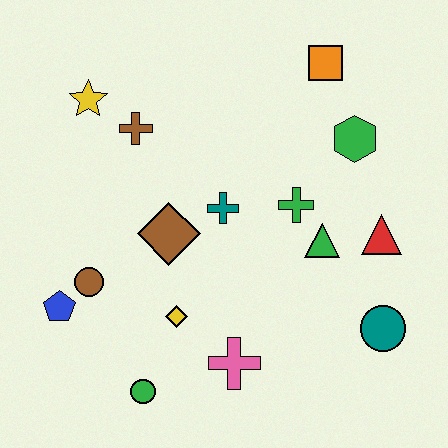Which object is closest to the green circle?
The yellow diamond is closest to the green circle.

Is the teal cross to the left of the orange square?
Yes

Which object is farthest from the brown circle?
The orange square is farthest from the brown circle.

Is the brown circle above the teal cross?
No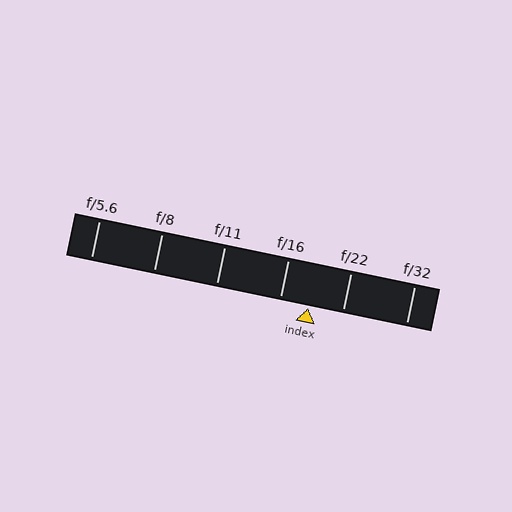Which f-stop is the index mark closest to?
The index mark is closest to f/16.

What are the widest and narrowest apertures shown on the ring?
The widest aperture shown is f/5.6 and the narrowest is f/32.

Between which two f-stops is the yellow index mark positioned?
The index mark is between f/16 and f/22.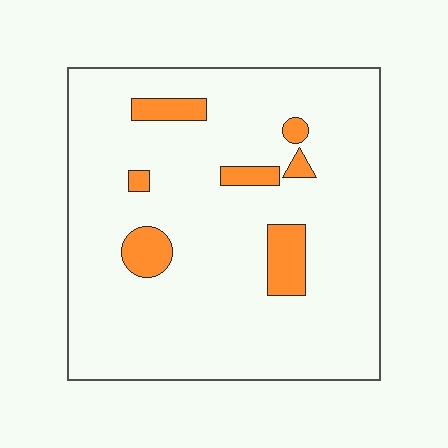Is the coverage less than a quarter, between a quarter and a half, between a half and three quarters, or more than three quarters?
Less than a quarter.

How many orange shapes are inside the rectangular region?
7.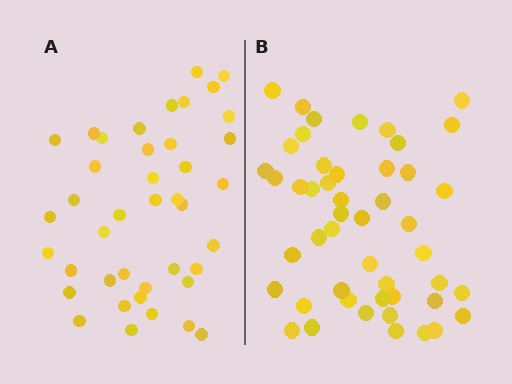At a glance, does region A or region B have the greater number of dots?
Region B (the right region) has more dots.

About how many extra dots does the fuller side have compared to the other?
Region B has roughly 8 or so more dots than region A.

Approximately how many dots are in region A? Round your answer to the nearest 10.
About 40 dots. (The exact count is 41, which rounds to 40.)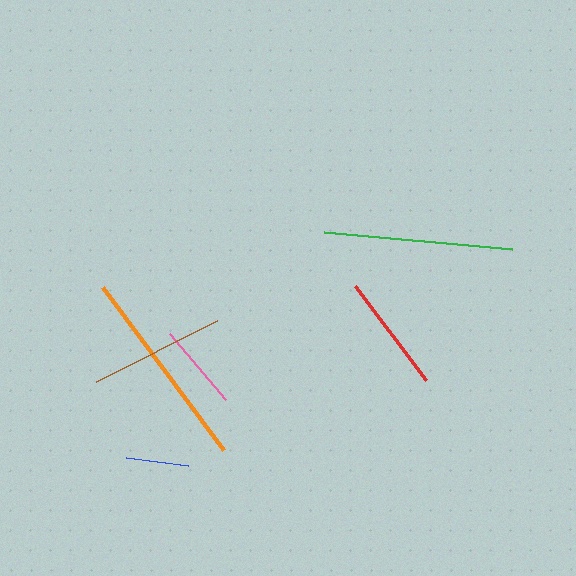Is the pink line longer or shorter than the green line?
The green line is longer than the pink line.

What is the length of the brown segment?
The brown segment is approximately 135 pixels long.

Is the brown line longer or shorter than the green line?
The green line is longer than the brown line.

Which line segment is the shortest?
The blue line is the shortest at approximately 62 pixels.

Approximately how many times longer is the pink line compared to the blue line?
The pink line is approximately 1.4 times the length of the blue line.